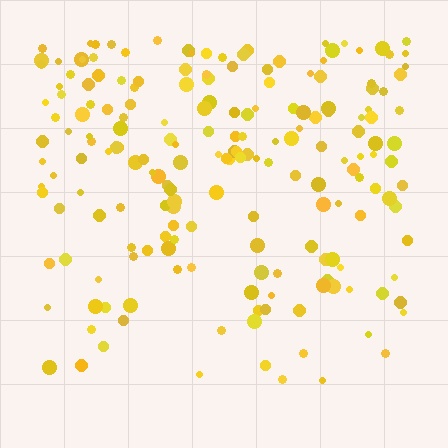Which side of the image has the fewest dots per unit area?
The bottom.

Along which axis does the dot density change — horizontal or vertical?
Vertical.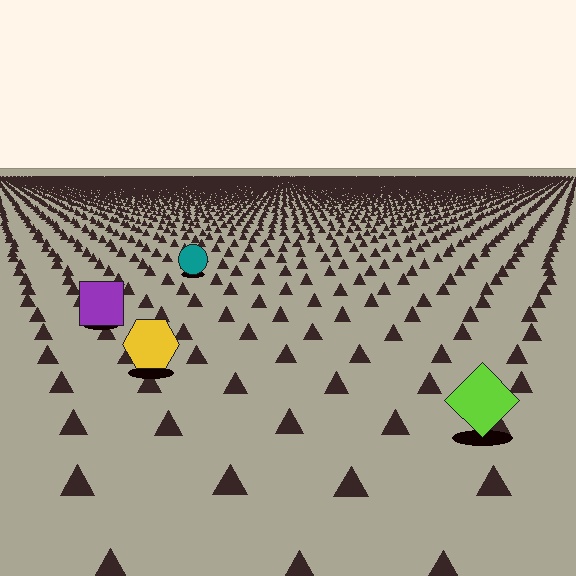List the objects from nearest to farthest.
From nearest to farthest: the lime diamond, the yellow hexagon, the purple square, the teal circle.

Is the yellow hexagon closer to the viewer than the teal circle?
Yes. The yellow hexagon is closer — you can tell from the texture gradient: the ground texture is coarser near it.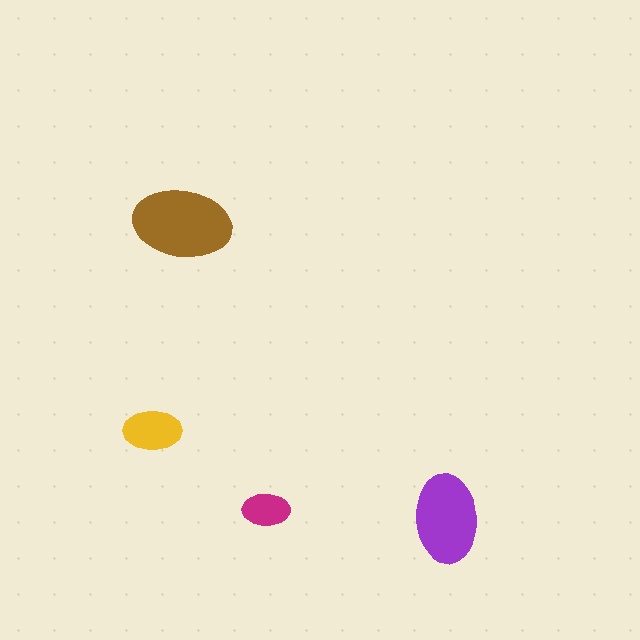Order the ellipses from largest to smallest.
the brown one, the purple one, the yellow one, the magenta one.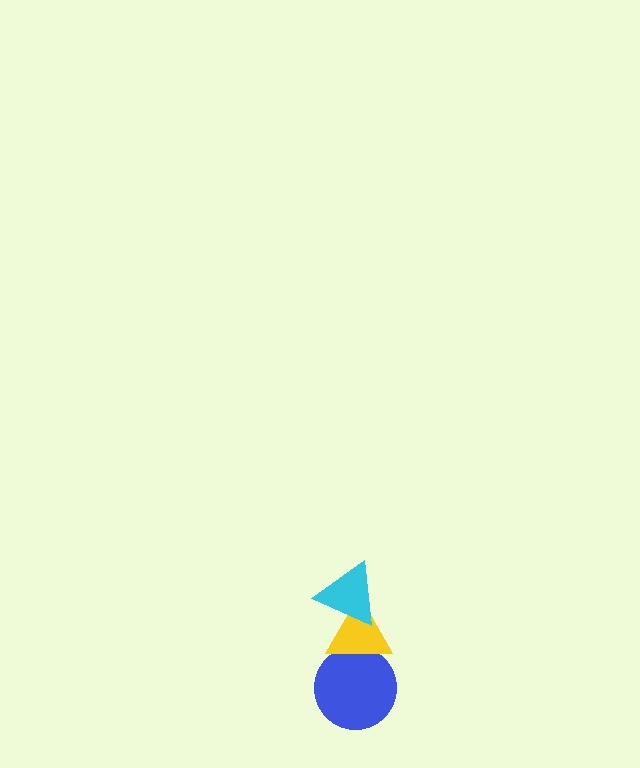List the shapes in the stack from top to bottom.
From top to bottom: the cyan triangle, the yellow triangle, the blue circle.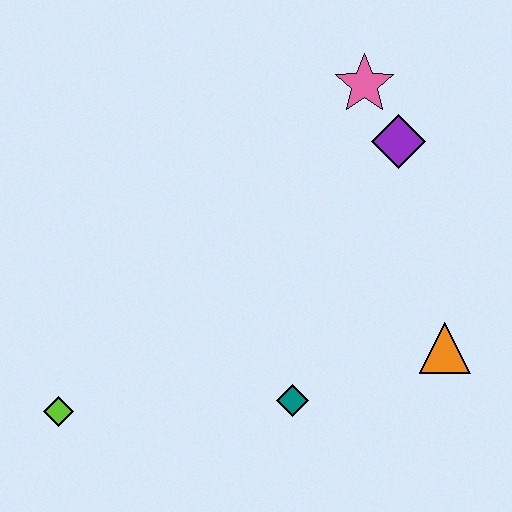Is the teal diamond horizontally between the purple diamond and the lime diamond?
Yes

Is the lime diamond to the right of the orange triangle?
No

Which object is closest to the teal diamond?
The orange triangle is closest to the teal diamond.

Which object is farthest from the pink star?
The lime diamond is farthest from the pink star.